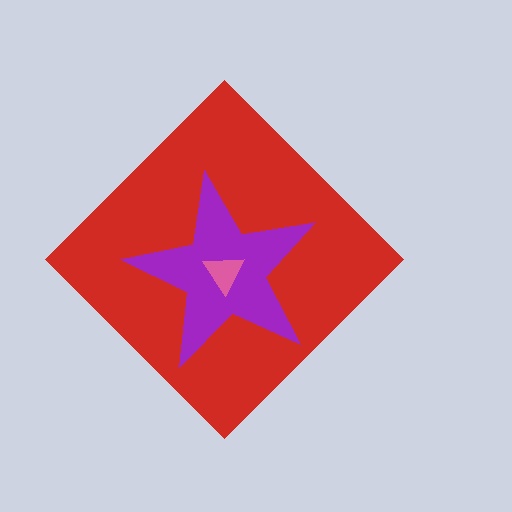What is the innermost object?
The pink triangle.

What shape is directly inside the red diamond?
The purple star.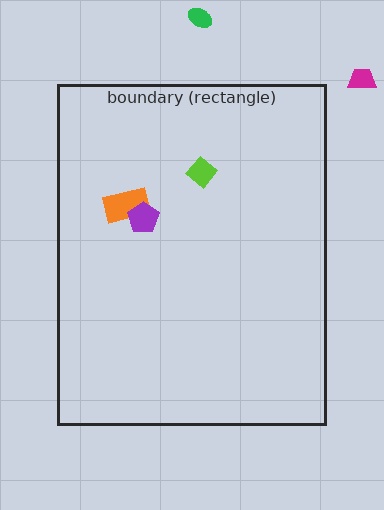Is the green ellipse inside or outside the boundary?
Outside.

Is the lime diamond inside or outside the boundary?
Inside.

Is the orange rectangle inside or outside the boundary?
Inside.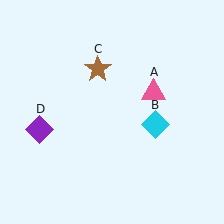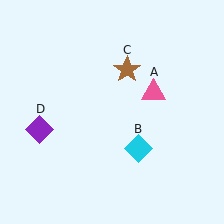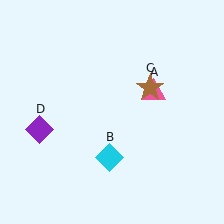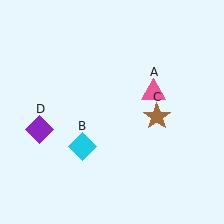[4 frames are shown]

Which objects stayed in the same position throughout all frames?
Pink triangle (object A) and purple diamond (object D) remained stationary.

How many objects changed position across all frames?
2 objects changed position: cyan diamond (object B), brown star (object C).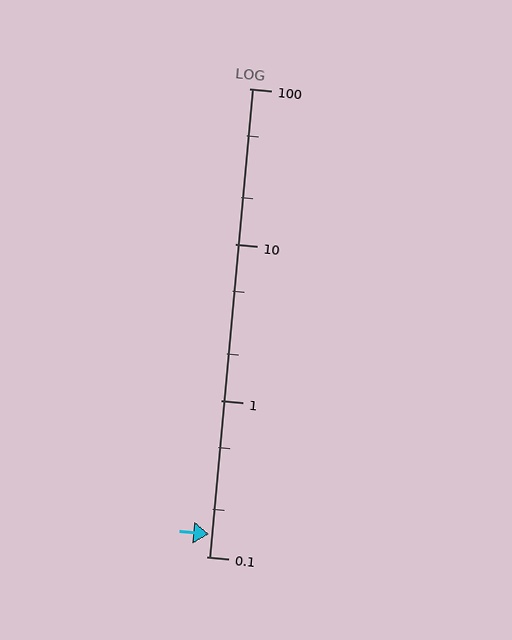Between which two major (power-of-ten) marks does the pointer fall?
The pointer is between 0.1 and 1.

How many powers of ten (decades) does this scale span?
The scale spans 3 decades, from 0.1 to 100.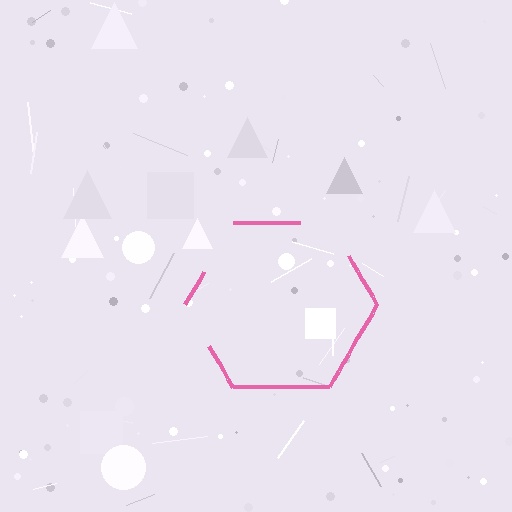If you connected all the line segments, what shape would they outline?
They would outline a hexagon.